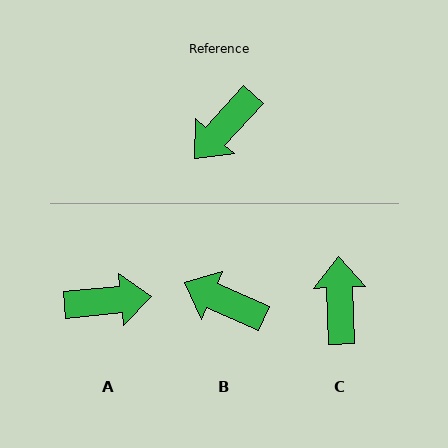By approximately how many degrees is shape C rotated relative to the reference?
Approximately 136 degrees clockwise.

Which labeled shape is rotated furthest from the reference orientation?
A, about 138 degrees away.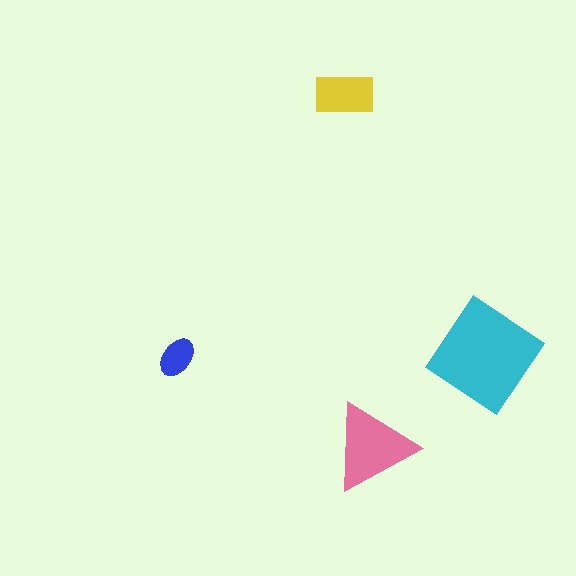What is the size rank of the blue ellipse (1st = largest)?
4th.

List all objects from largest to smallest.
The cyan diamond, the pink triangle, the yellow rectangle, the blue ellipse.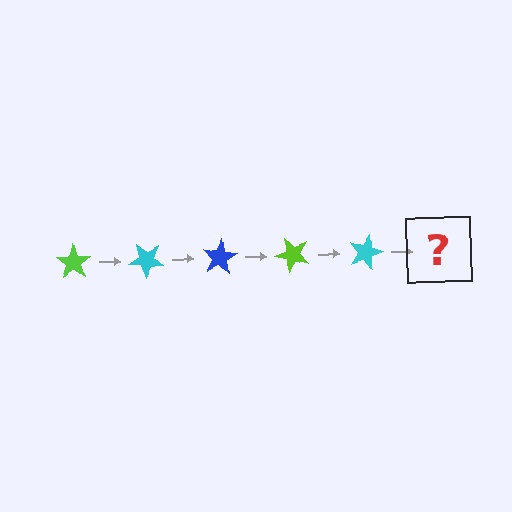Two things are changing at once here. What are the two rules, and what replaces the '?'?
The two rules are that it rotates 40 degrees each step and the color cycles through lime, cyan, and blue. The '?' should be a blue star, rotated 200 degrees from the start.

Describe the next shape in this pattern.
It should be a blue star, rotated 200 degrees from the start.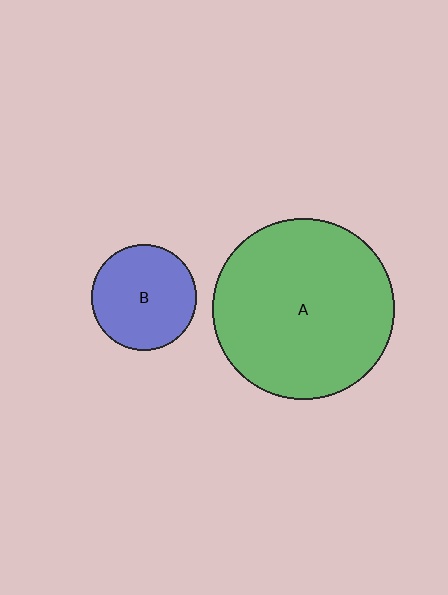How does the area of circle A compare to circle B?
Approximately 3.0 times.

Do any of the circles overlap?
No, none of the circles overlap.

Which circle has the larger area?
Circle A (green).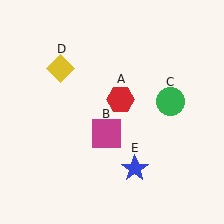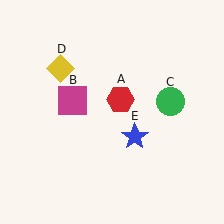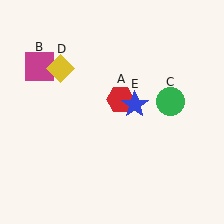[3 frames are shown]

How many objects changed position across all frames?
2 objects changed position: magenta square (object B), blue star (object E).